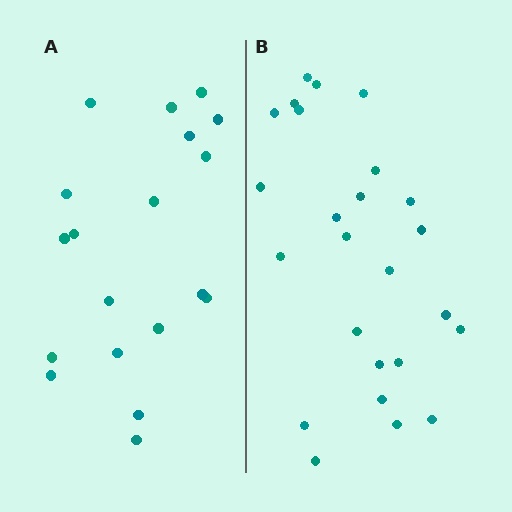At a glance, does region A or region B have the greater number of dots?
Region B (the right region) has more dots.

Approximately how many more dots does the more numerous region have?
Region B has about 6 more dots than region A.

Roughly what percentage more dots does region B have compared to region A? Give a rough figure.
About 30% more.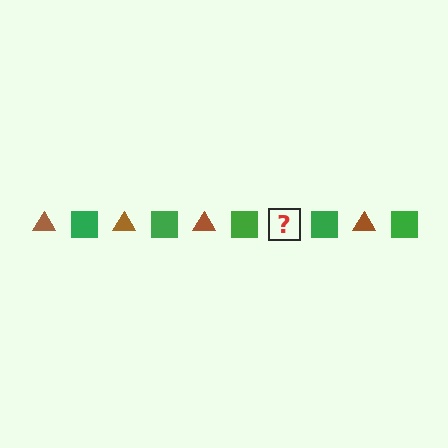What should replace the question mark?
The question mark should be replaced with a brown triangle.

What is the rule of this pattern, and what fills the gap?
The rule is that the pattern alternates between brown triangle and green square. The gap should be filled with a brown triangle.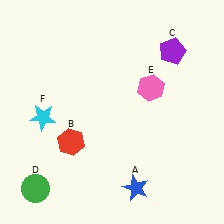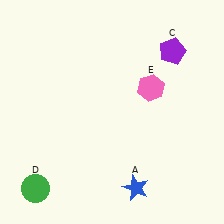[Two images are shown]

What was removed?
The cyan star (F), the red hexagon (B) were removed in Image 2.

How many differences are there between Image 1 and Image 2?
There are 2 differences between the two images.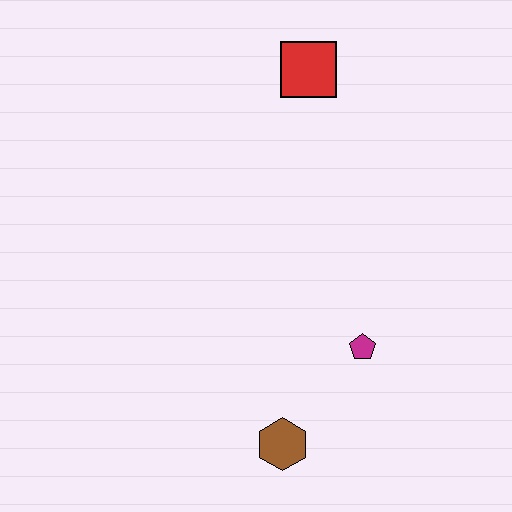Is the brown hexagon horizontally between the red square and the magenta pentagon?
No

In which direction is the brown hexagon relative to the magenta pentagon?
The brown hexagon is below the magenta pentagon.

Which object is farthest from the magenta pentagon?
The red square is farthest from the magenta pentagon.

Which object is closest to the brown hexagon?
The magenta pentagon is closest to the brown hexagon.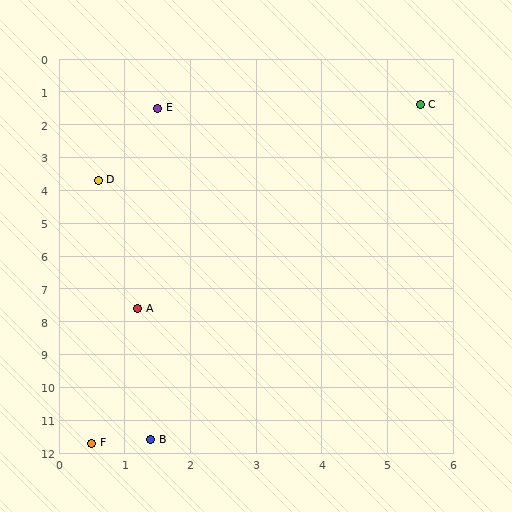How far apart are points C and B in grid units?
Points C and B are about 11.0 grid units apart.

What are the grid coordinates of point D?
Point D is at approximately (0.6, 3.7).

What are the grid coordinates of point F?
Point F is at approximately (0.5, 11.7).